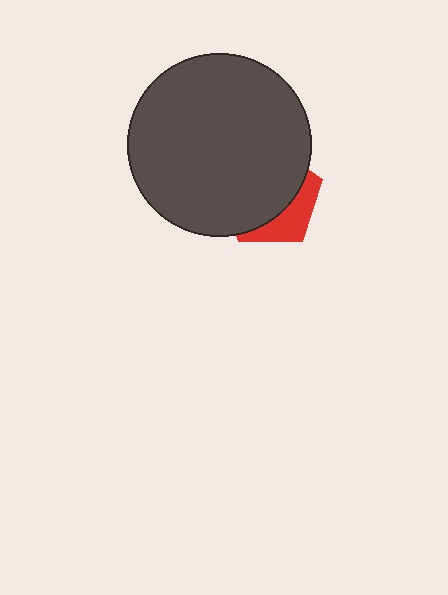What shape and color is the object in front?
The object in front is a dark gray circle.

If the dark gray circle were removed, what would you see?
You would see the complete red pentagon.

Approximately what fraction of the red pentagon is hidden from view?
Roughly 69% of the red pentagon is hidden behind the dark gray circle.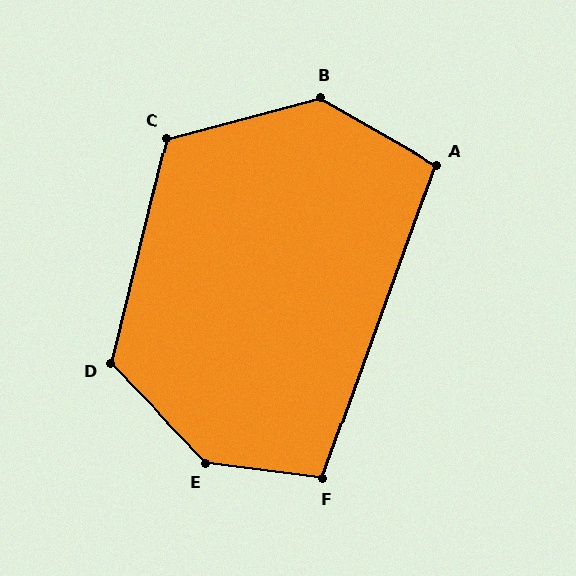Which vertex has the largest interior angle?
E, at approximately 141 degrees.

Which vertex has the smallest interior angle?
A, at approximately 100 degrees.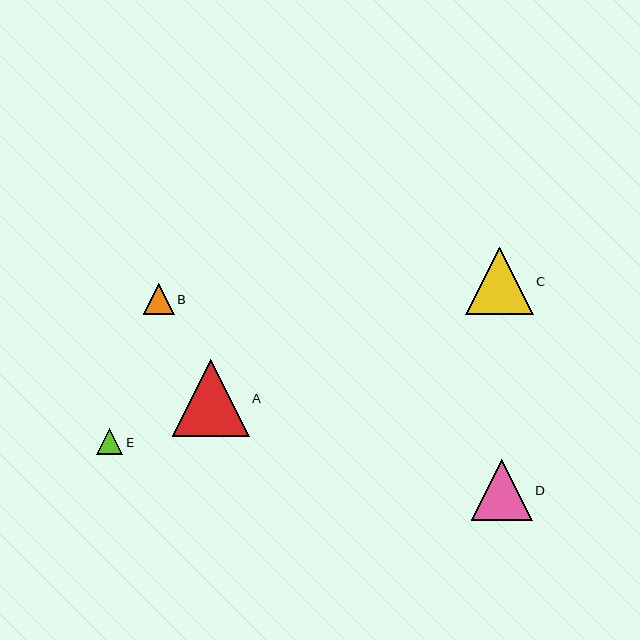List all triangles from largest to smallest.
From largest to smallest: A, C, D, B, E.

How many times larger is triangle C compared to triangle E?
Triangle C is approximately 2.5 times the size of triangle E.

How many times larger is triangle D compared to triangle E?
Triangle D is approximately 2.3 times the size of triangle E.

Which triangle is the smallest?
Triangle E is the smallest with a size of approximately 27 pixels.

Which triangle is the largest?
Triangle A is the largest with a size of approximately 77 pixels.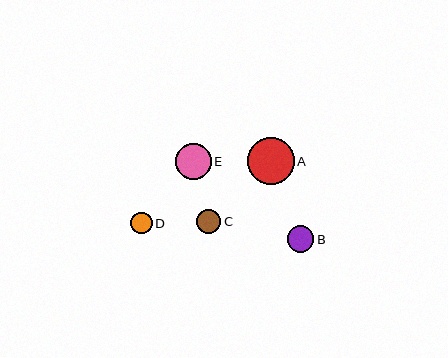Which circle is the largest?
Circle A is the largest with a size of approximately 47 pixels.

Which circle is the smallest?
Circle D is the smallest with a size of approximately 21 pixels.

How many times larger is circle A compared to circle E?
Circle A is approximately 1.3 times the size of circle E.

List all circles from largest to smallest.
From largest to smallest: A, E, B, C, D.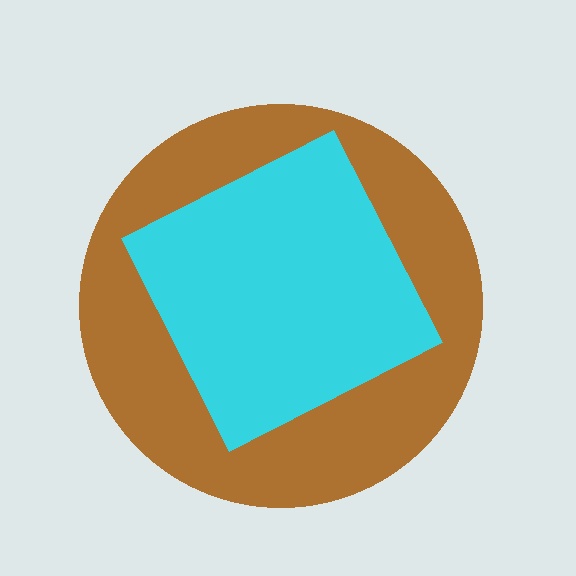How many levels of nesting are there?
2.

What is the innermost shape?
The cyan diamond.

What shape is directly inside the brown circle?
The cyan diamond.